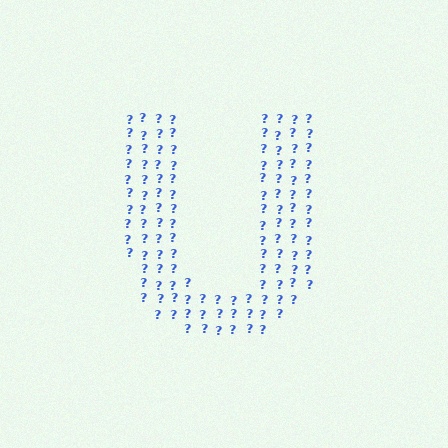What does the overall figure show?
The overall figure shows the letter U.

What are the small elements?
The small elements are question marks.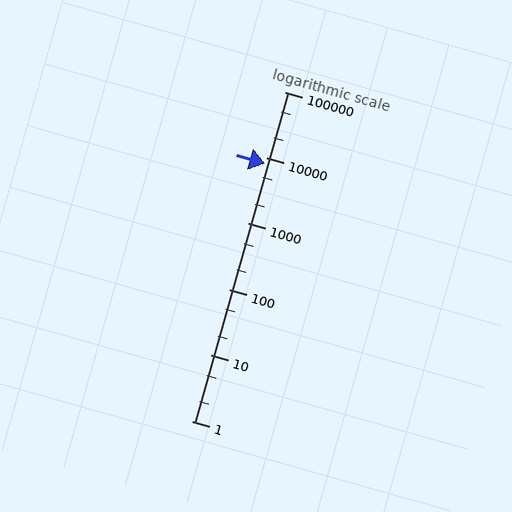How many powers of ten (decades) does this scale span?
The scale spans 5 decades, from 1 to 100000.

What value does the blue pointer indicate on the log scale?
The pointer indicates approximately 8200.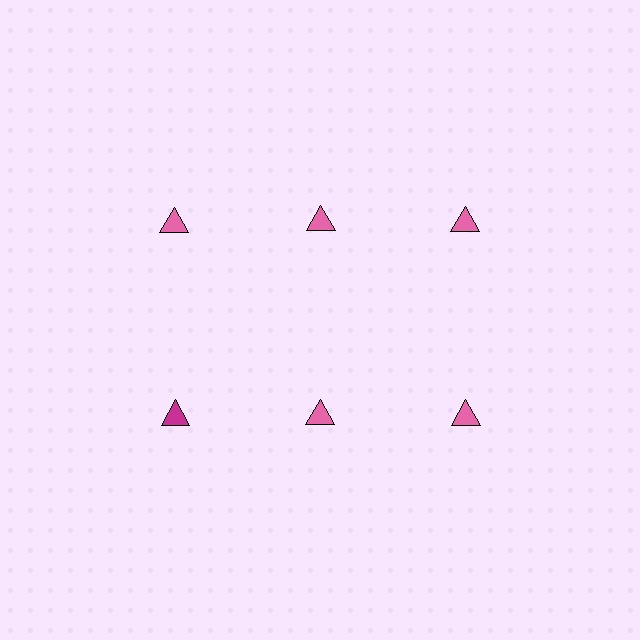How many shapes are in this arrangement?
There are 6 shapes arranged in a grid pattern.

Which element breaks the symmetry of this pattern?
The magenta triangle in the second row, leftmost column breaks the symmetry. All other shapes are pink triangles.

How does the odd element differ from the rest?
It has a different color: magenta instead of pink.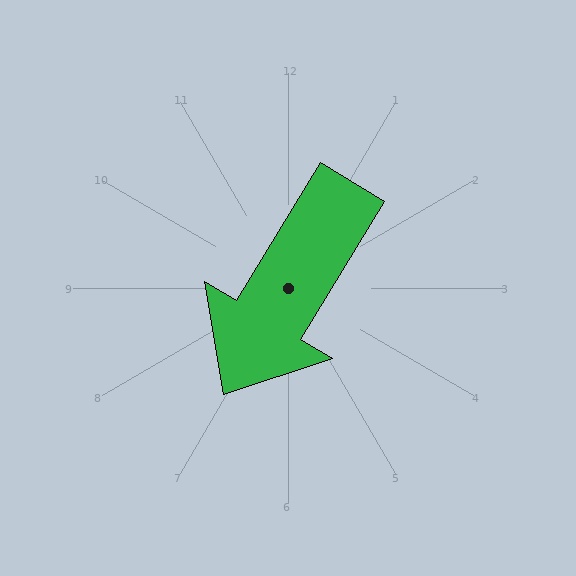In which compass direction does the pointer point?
Southwest.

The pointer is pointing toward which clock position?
Roughly 7 o'clock.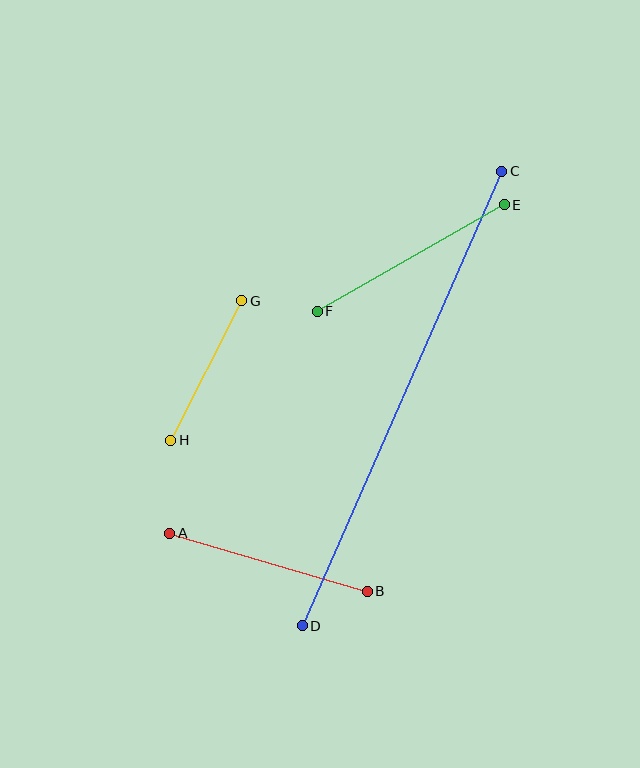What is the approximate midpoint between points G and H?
The midpoint is at approximately (206, 370) pixels.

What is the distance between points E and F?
The distance is approximately 216 pixels.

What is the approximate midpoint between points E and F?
The midpoint is at approximately (411, 258) pixels.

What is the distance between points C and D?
The distance is approximately 496 pixels.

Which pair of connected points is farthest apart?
Points C and D are farthest apart.